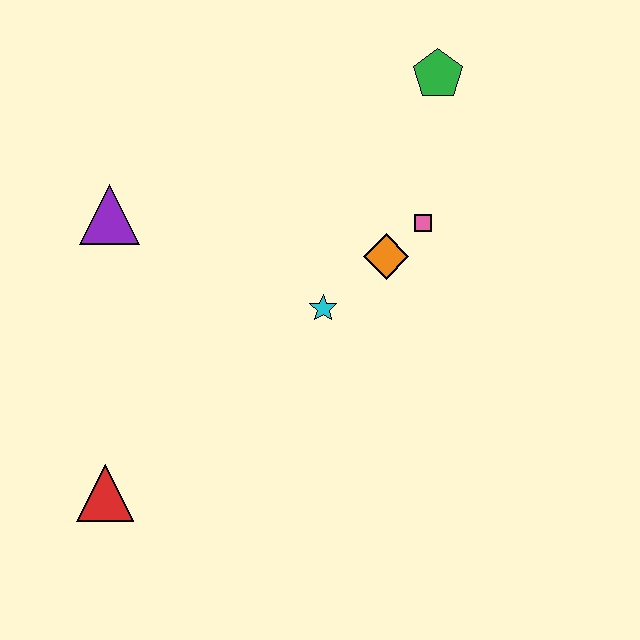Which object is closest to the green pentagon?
The pink square is closest to the green pentagon.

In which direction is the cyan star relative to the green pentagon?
The cyan star is below the green pentagon.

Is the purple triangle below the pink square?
No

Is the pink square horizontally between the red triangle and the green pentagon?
Yes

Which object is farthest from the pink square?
The red triangle is farthest from the pink square.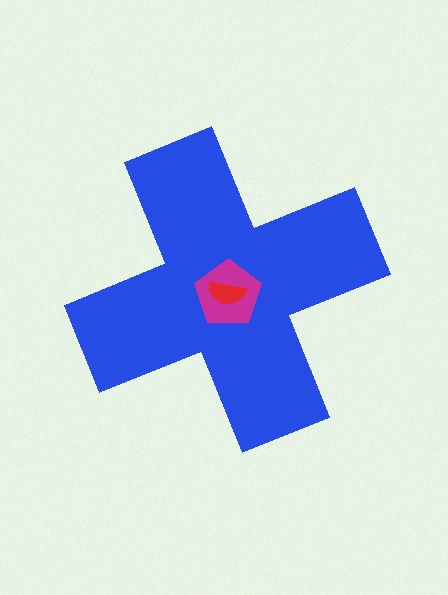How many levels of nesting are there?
3.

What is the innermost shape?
The red semicircle.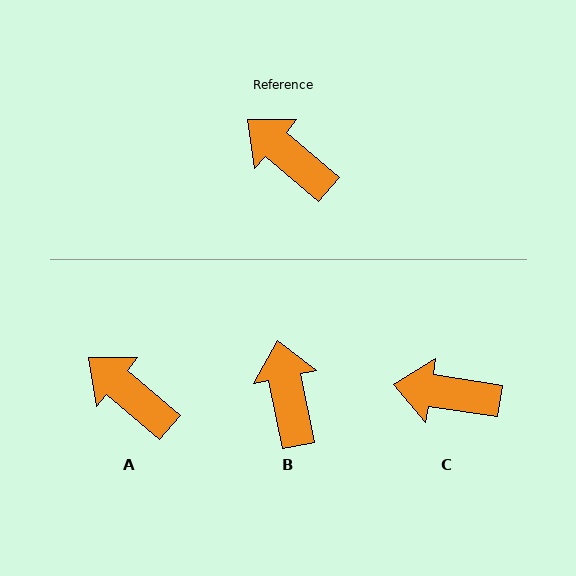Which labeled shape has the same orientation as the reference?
A.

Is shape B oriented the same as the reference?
No, it is off by about 38 degrees.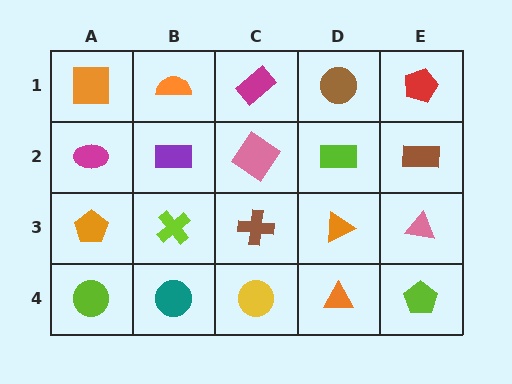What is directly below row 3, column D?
An orange triangle.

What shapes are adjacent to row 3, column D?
A lime rectangle (row 2, column D), an orange triangle (row 4, column D), a brown cross (row 3, column C), a pink triangle (row 3, column E).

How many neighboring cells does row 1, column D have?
3.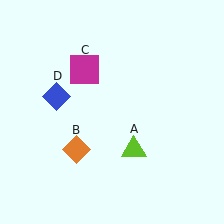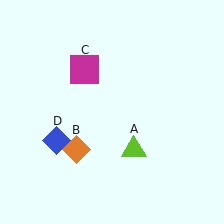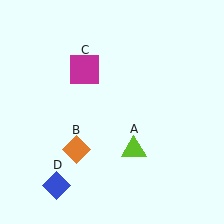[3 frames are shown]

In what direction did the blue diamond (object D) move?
The blue diamond (object D) moved down.